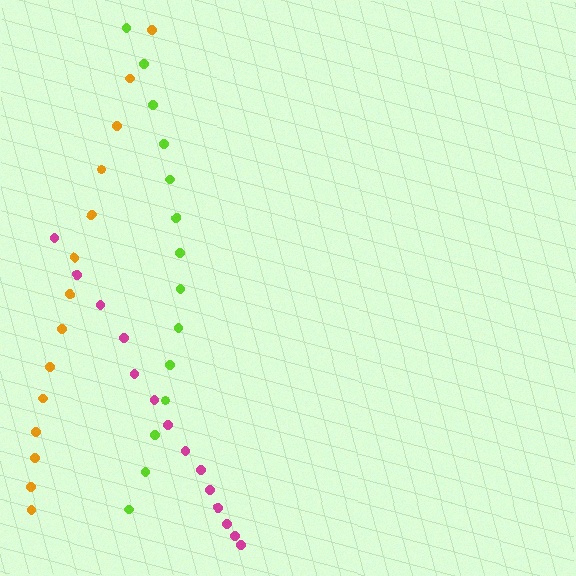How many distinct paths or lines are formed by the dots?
There are 3 distinct paths.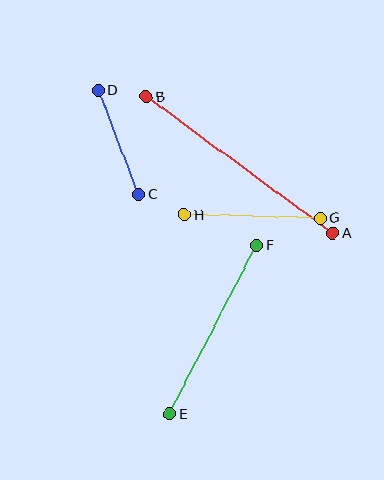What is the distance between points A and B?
The distance is approximately 231 pixels.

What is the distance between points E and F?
The distance is approximately 190 pixels.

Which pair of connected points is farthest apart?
Points A and B are farthest apart.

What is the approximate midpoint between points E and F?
The midpoint is at approximately (213, 330) pixels.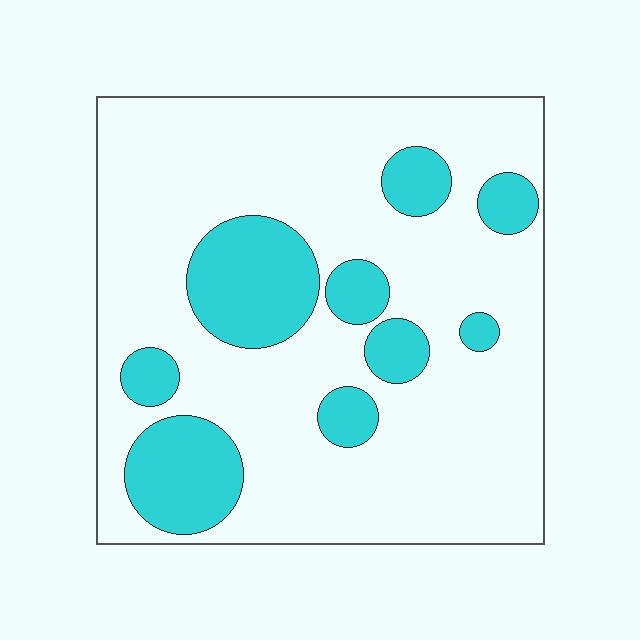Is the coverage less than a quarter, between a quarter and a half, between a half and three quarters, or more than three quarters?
Less than a quarter.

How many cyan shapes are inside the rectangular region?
9.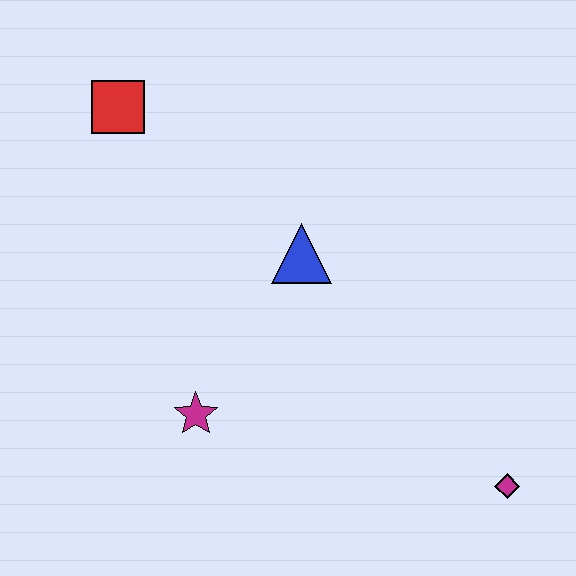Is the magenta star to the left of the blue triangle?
Yes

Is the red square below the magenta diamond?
No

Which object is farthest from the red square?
The magenta diamond is farthest from the red square.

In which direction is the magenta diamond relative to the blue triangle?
The magenta diamond is below the blue triangle.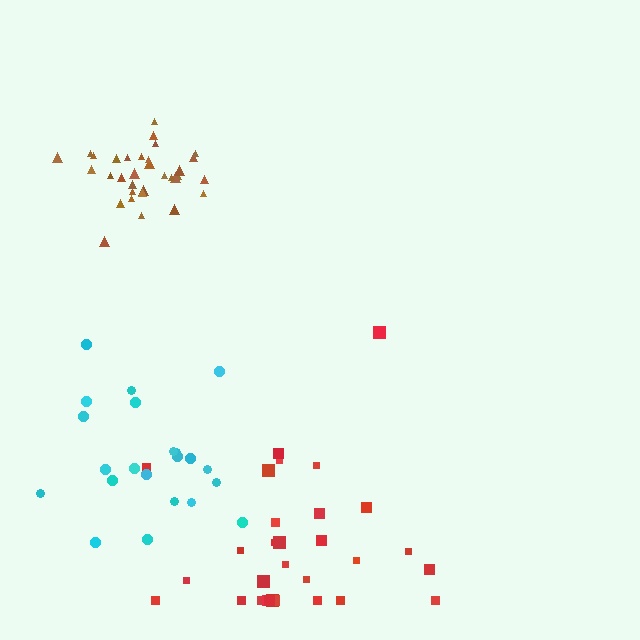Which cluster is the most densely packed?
Brown.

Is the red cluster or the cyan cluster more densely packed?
Cyan.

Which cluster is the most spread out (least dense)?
Red.